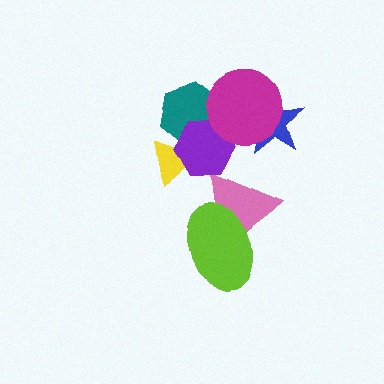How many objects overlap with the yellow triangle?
2 objects overlap with the yellow triangle.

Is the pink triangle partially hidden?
Yes, it is partially covered by another shape.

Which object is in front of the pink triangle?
The lime ellipse is in front of the pink triangle.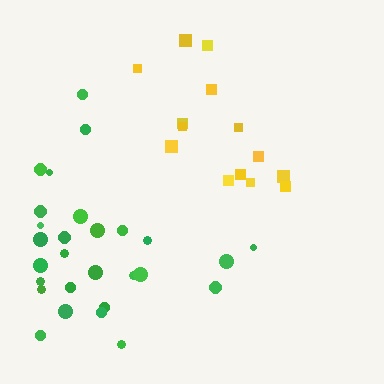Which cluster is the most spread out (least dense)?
Green.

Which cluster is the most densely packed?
Yellow.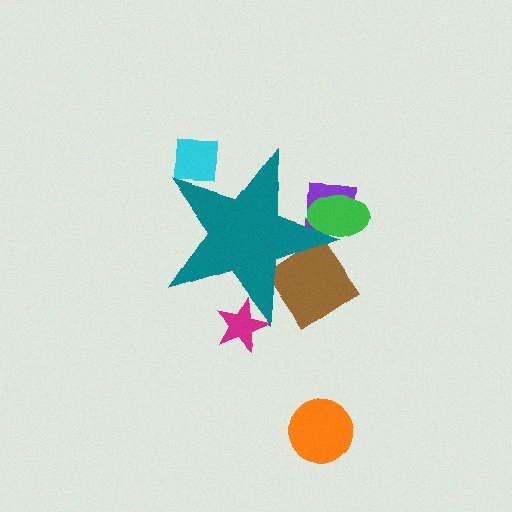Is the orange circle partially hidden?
No, the orange circle is fully visible.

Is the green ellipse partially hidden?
Yes, the green ellipse is partially hidden behind the teal star.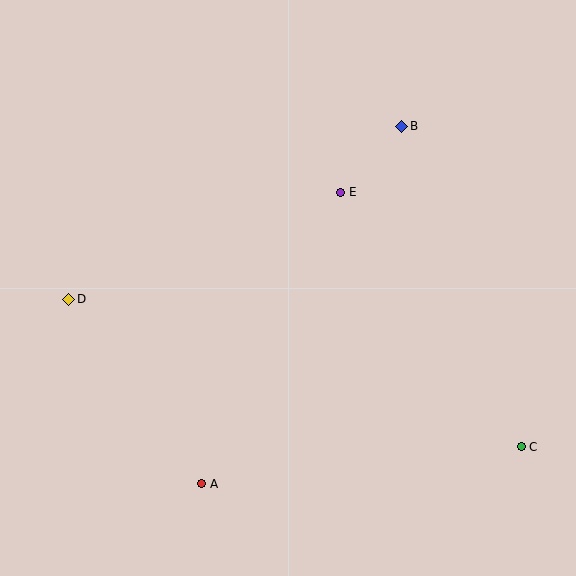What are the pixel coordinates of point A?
Point A is at (202, 484).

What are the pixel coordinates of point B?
Point B is at (402, 126).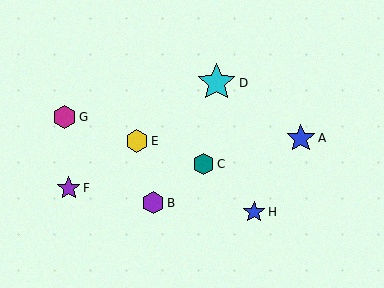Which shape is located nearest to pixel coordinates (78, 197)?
The purple star (labeled F) at (69, 188) is nearest to that location.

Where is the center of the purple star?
The center of the purple star is at (69, 188).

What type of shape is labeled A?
Shape A is a blue star.